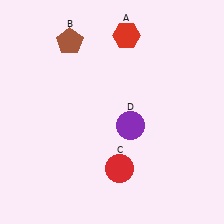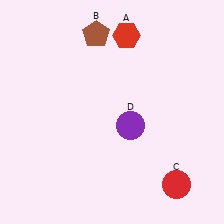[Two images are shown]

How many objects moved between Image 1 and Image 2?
2 objects moved between the two images.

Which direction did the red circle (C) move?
The red circle (C) moved right.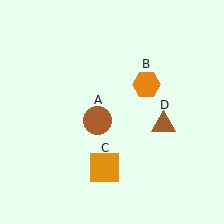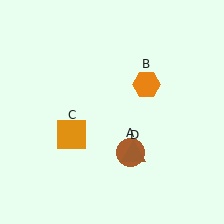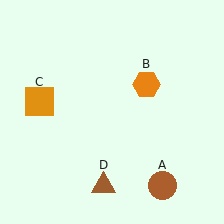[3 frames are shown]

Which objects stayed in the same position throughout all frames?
Orange hexagon (object B) remained stationary.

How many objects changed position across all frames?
3 objects changed position: brown circle (object A), orange square (object C), brown triangle (object D).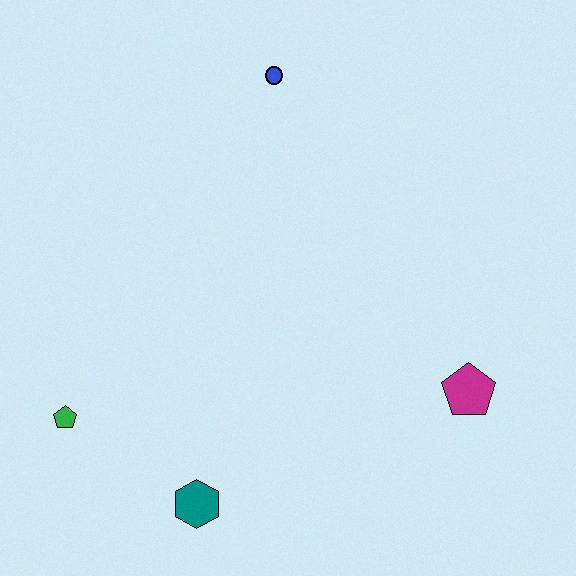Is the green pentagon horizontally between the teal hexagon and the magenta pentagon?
No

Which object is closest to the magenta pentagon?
The teal hexagon is closest to the magenta pentagon.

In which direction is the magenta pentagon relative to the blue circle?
The magenta pentagon is below the blue circle.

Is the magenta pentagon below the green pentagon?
No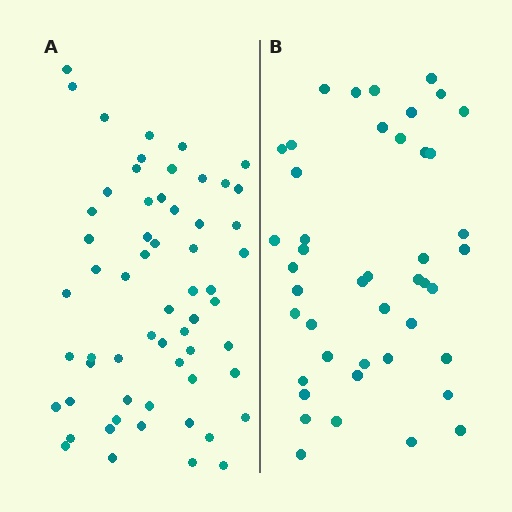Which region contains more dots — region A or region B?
Region A (the left region) has more dots.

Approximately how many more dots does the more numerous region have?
Region A has approximately 15 more dots than region B.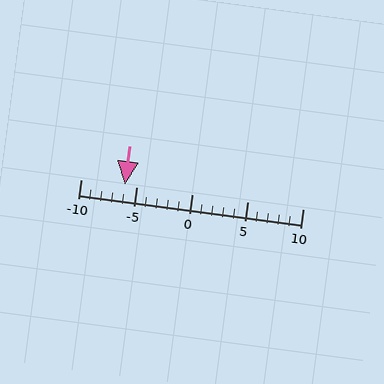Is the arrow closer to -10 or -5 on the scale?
The arrow is closer to -5.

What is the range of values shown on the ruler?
The ruler shows values from -10 to 10.